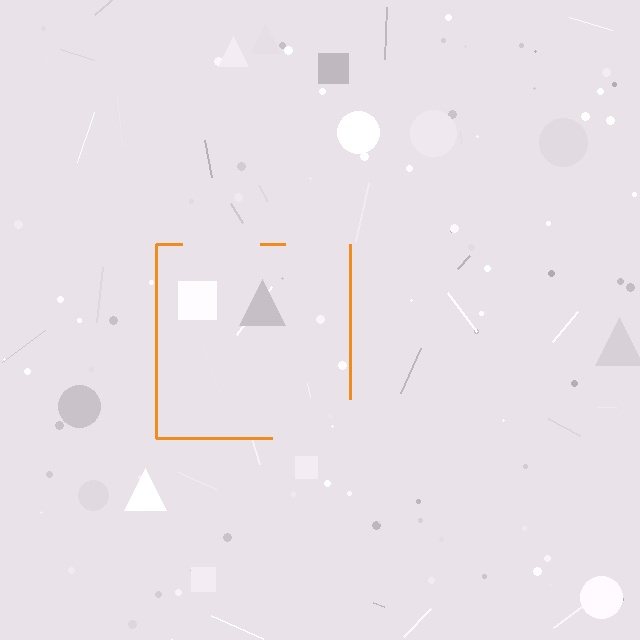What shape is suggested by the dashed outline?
The dashed outline suggests a square.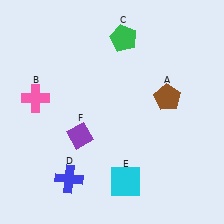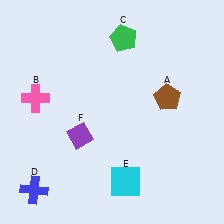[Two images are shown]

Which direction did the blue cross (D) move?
The blue cross (D) moved left.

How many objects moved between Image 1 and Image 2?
1 object moved between the two images.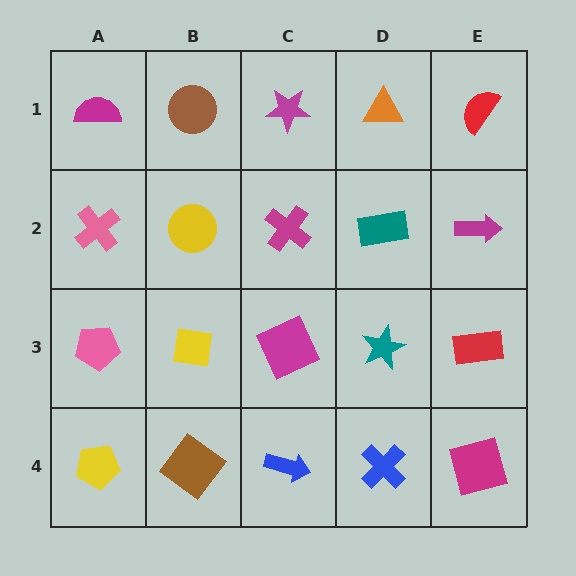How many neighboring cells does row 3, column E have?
3.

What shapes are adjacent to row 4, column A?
A pink pentagon (row 3, column A), a brown diamond (row 4, column B).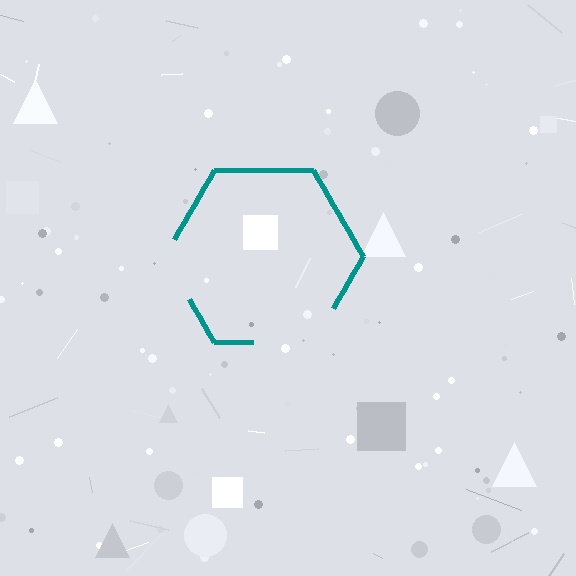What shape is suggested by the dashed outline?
The dashed outline suggests a hexagon.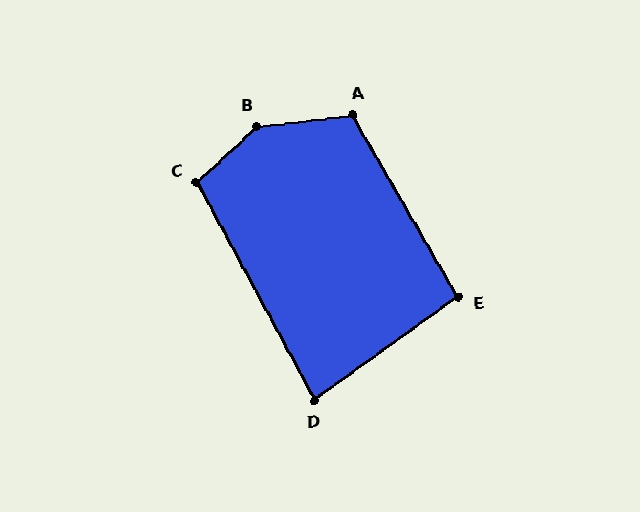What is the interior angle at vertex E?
Approximately 95 degrees (obtuse).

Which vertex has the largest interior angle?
B, at approximately 144 degrees.